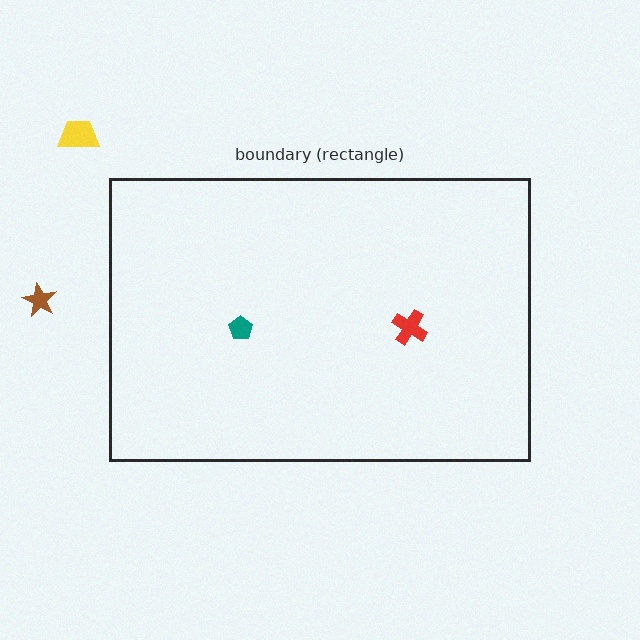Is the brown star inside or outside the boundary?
Outside.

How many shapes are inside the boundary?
2 inside, 2 outside.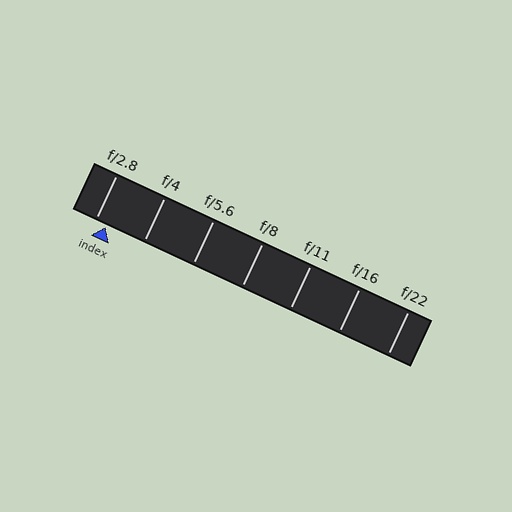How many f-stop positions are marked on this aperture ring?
There are 7 f-stop positions marked.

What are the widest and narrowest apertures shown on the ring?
The widest aperture shown is f/2.8 and the narrowest is f/22.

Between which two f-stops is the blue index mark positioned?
The index mark is between f/2.8 and f/4.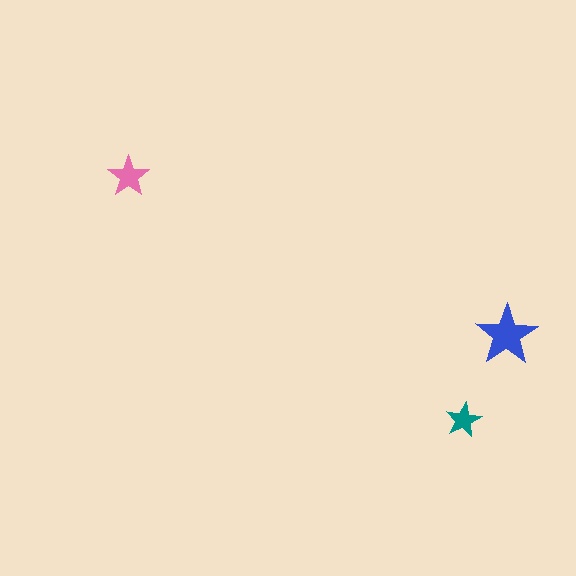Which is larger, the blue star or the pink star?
The blue one.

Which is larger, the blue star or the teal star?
The blue one.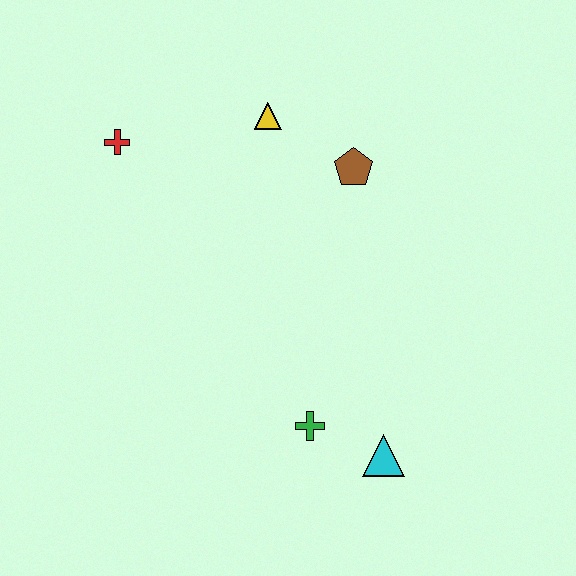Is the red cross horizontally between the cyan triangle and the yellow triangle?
No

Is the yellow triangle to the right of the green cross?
No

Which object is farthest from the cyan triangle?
The red cross is farthest from the cyan triangle.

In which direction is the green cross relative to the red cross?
The green cross is below the red cross.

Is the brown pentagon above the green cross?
Yes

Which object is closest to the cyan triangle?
The green cross is closest to the cyan triangle.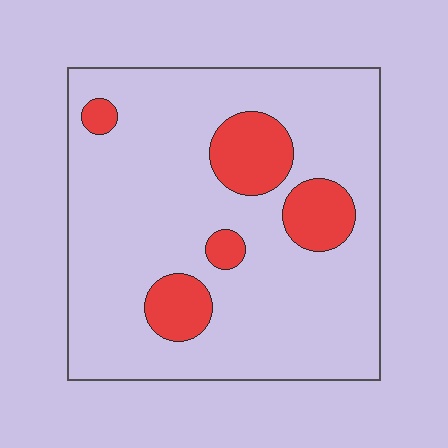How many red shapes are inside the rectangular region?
5.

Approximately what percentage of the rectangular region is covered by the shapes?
Approximately 15%.